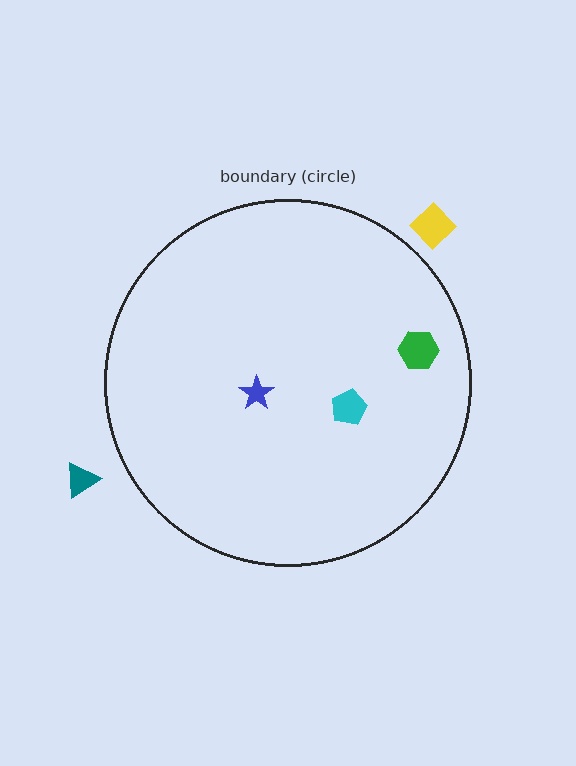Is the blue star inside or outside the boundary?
Inside.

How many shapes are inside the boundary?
3 inside, 2 outside.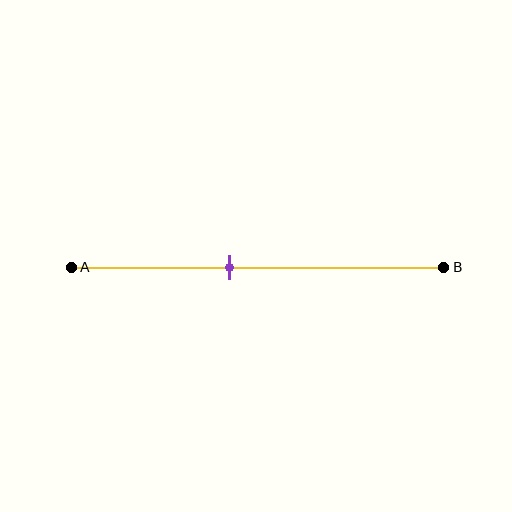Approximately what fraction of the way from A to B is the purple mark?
The purple mark is approximately 45% of the way from A to B.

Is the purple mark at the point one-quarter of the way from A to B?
No, the mark is at about 45% from A, not at the 25% one-quarter point.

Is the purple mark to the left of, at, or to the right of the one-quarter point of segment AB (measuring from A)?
The purple mark is to the right of the one-quarter point of segment AB.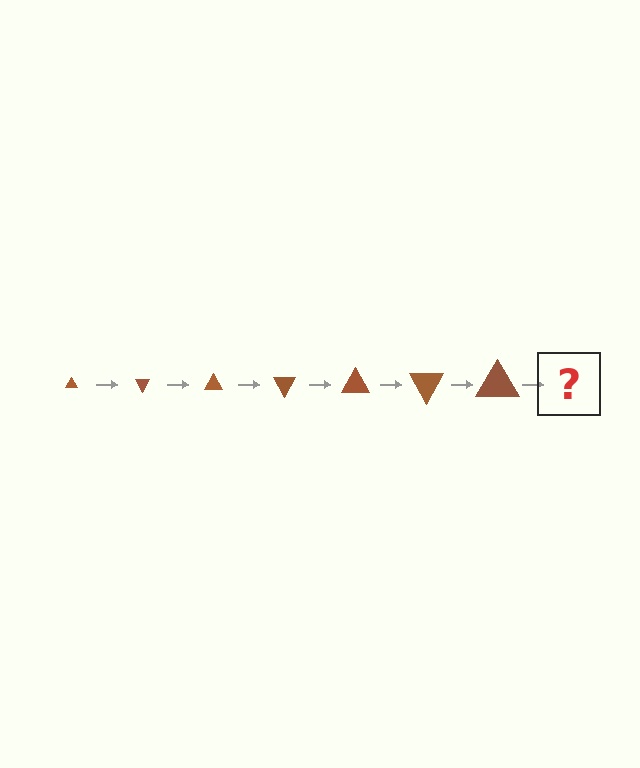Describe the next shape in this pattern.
It should be a triangle, larger than the previous one and rotated 420 degrees from the start.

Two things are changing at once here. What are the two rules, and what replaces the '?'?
The two rules are that the triangle grows larger each step and it rotates 60 degrees each step. The '?' should be a triangle, larger than the previous one and rotated 420 degrees from the start.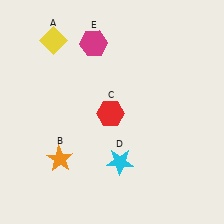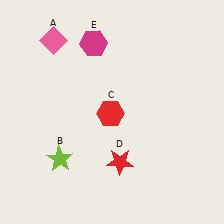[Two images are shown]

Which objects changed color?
A changed from yellow to pink. B changed from orange to lime. D changed from cyan to red.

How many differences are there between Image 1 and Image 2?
There are 3 differences between the two images.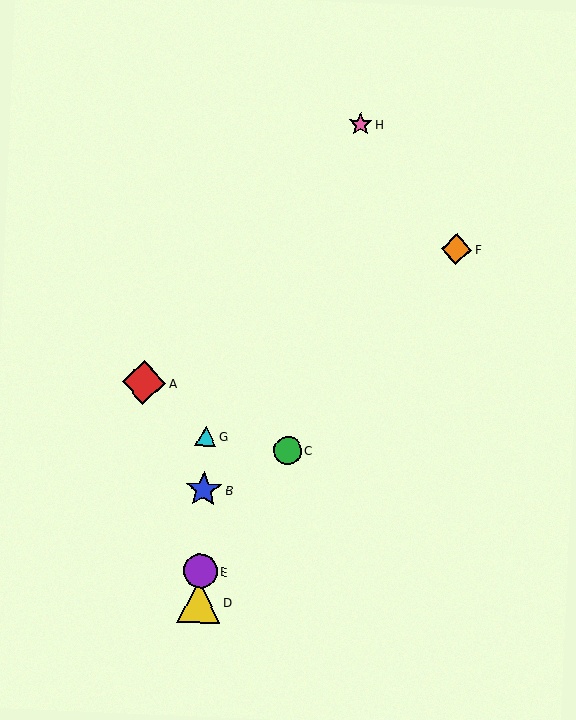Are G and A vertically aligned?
No, G is at x≈206 and A is at x≈144.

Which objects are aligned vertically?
Objects B, D, E, G are aligned vertically.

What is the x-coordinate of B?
Object B is at x≈203.